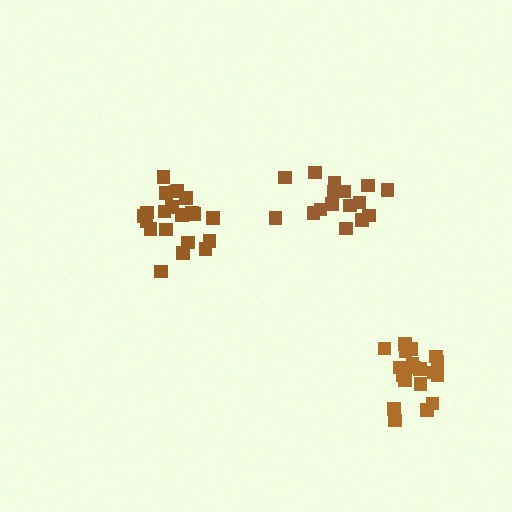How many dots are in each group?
Group 1: 21 dots, Group 2: 16 dots, Group 3: 20 dots (57 total).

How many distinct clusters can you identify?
There are 3 distinct clusters.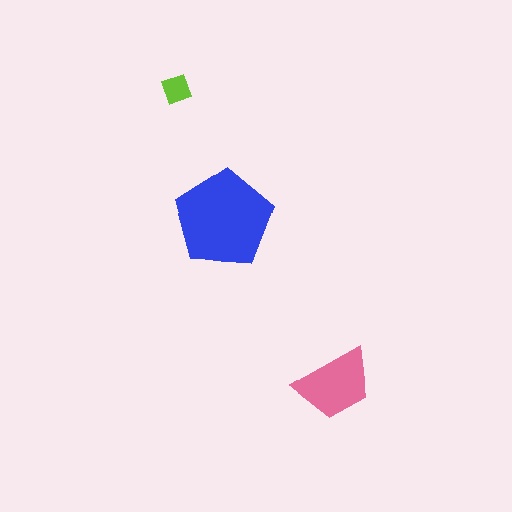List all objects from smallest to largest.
The lime diamond, the pink trapezoid, the blue pentagon.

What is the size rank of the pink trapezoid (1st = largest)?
2nd.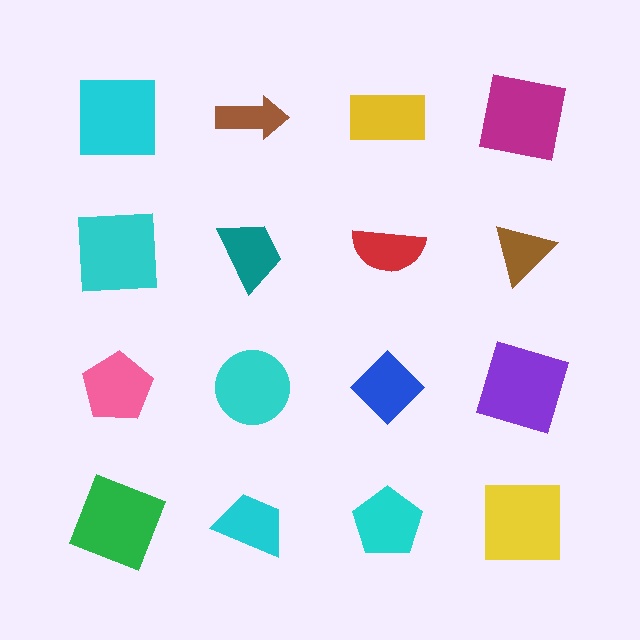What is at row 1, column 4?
A magenta square.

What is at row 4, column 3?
A cyan pentagon.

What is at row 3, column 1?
A pink pentagon.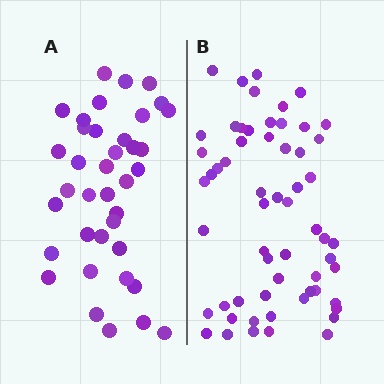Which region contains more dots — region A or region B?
Region B (the right region) has more dots.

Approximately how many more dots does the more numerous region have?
Region B has approximately 20 more dots than region A.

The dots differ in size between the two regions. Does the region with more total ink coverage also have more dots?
No. Region A has more total ink coverage because its dots are larger, but region B actually contains more individual dots. Total area can be misleading — the number of items is what matters here.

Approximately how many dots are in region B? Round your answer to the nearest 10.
About 60 dots. (The exact count is 59, which rounds to 60.)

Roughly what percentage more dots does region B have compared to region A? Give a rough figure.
About 55% more.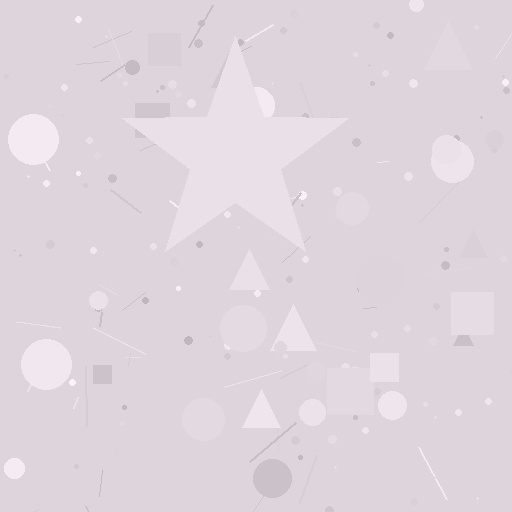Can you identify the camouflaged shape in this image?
The camouflaged shape is a star.